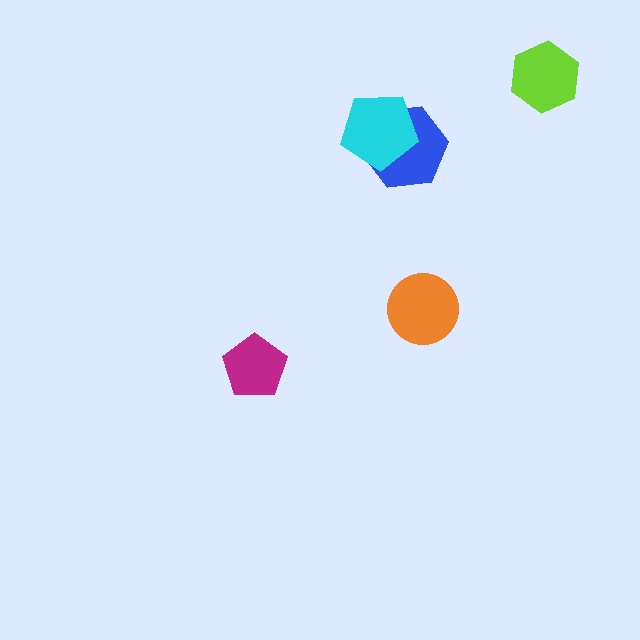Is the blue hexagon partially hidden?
Yes, it is partially covered by another shape.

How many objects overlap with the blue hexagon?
1 object overlaps with the blue hexagon.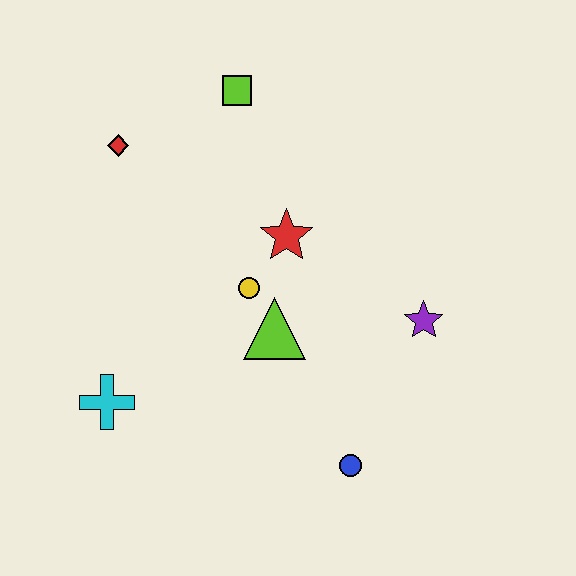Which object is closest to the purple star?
The lime triangle is closest to the purple star.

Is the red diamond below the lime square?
Yes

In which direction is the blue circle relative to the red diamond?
The blue circle is below the red diamond.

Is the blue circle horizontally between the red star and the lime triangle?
No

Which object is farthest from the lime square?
The blue circle is farthest from the lime square.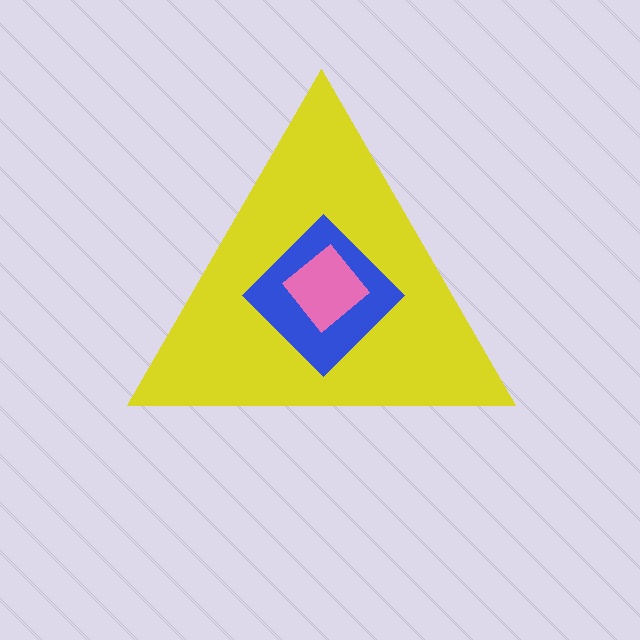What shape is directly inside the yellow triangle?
The blue diamond.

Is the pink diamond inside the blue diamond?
Yes.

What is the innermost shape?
The pink diamond.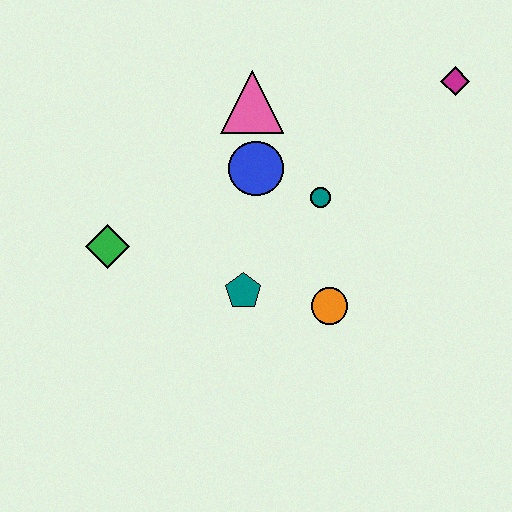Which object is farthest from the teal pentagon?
The magenta diamond is farthest from the teal pentagon.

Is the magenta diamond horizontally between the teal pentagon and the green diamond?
No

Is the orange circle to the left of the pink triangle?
No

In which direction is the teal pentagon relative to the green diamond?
The teal pentagon is to the right of the green diamond.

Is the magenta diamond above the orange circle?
Yes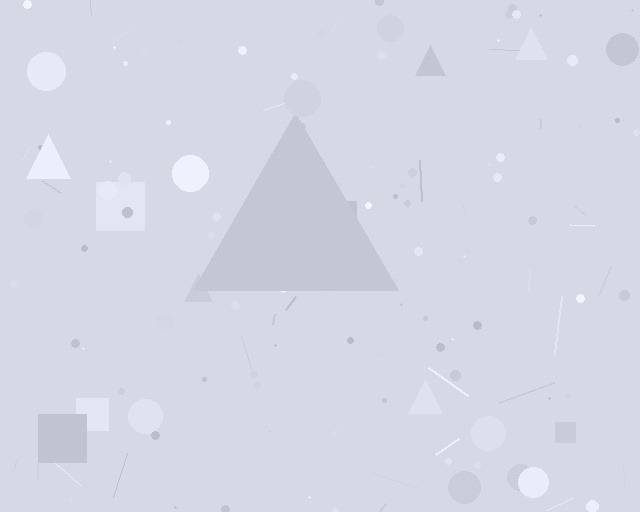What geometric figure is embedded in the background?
A triangle is embedded in the background.